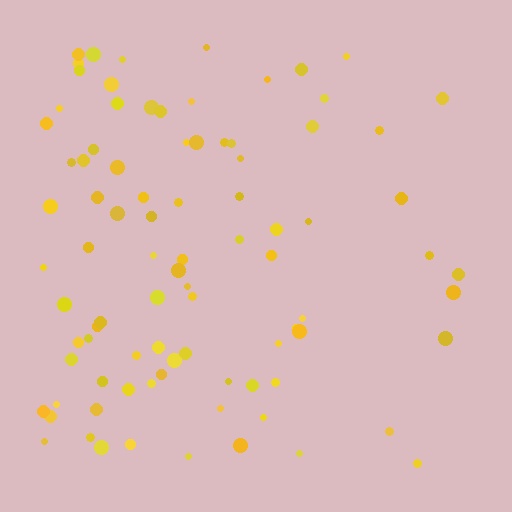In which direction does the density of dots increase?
From right to left, with the left side densest.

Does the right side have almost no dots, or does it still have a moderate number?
Still a moderate number, just noticeably fewer than the left.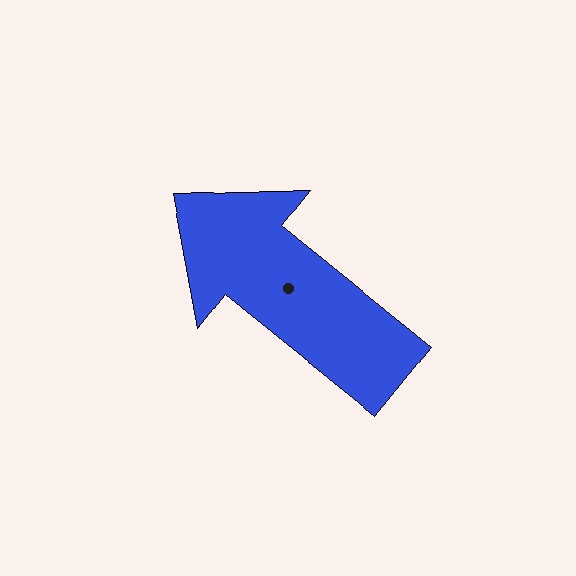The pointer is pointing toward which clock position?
Roughly 10 o'clock.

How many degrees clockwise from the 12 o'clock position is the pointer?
Approximately 309 degrees.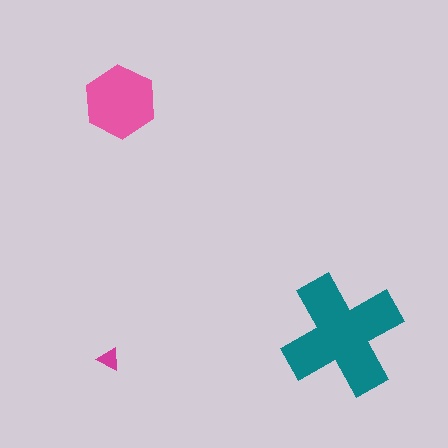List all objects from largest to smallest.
The teal cross, the pink hexagon, the magenta triangle.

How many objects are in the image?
There are 3 objects in the image.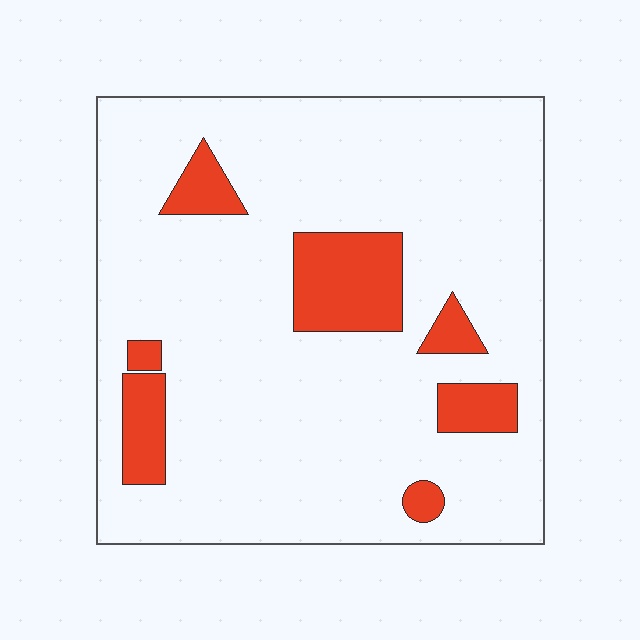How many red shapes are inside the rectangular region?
7.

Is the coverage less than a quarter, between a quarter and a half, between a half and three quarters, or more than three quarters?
Less than a quarter.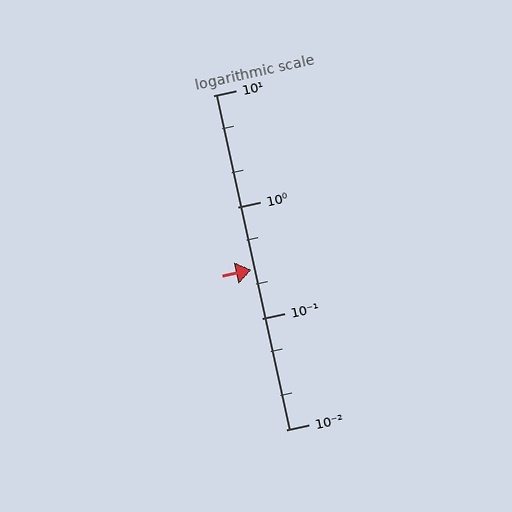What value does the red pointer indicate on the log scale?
The pointer indicates approximately 0.27.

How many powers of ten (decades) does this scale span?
The scale spans 3 decades, from 0.01 to 10.